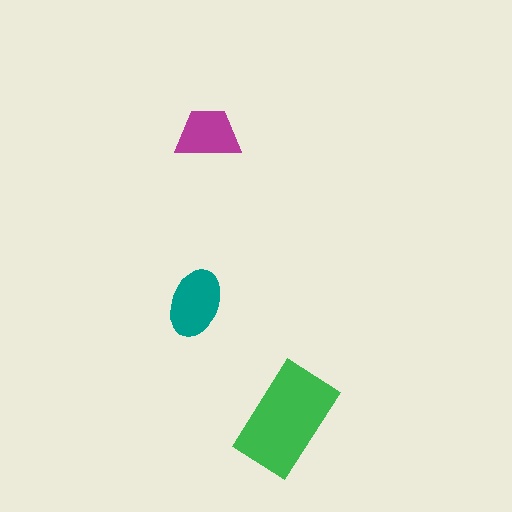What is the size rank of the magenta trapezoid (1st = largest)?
3rd.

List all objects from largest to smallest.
The green rectangle, the teal ellipse, the magenta trapezoid.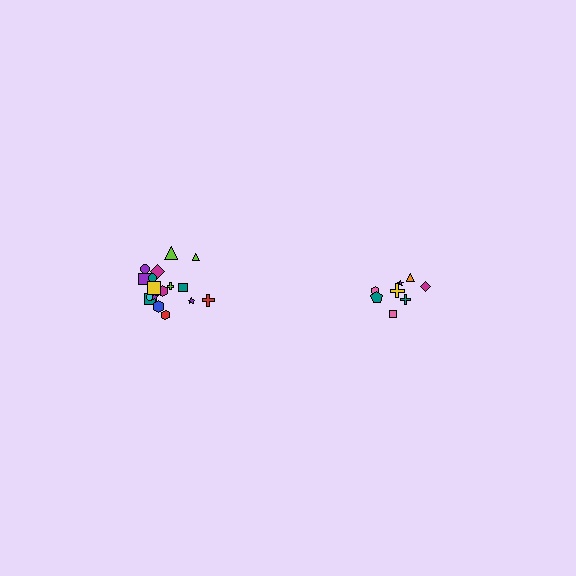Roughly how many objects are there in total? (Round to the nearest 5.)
Roughly 25 objects in total.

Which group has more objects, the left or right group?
The left group.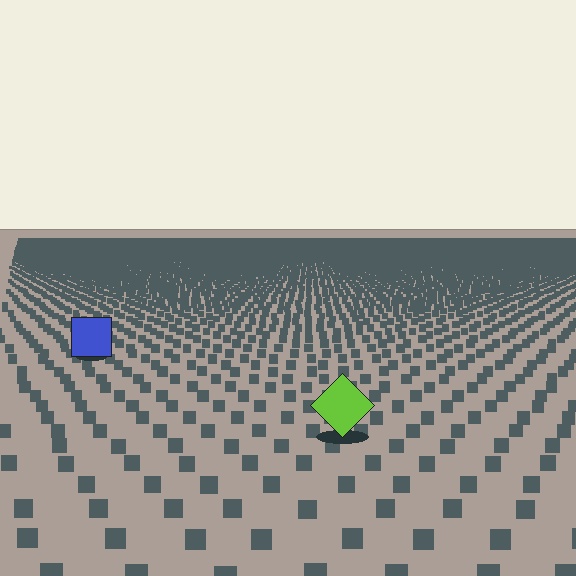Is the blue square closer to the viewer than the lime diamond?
No. The lime diamond is closer — you can tell from the texture gradient: the ground texture is coarser near it.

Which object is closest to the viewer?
The lime diamond is closest. The texture marks near it are larger and more spread out.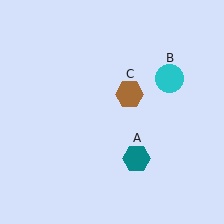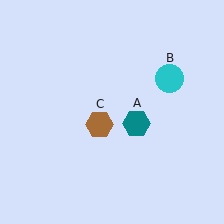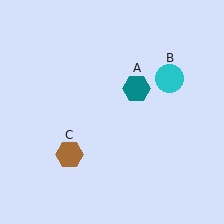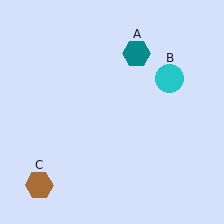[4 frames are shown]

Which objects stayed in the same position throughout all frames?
Cyan circle (object B) remained stationary.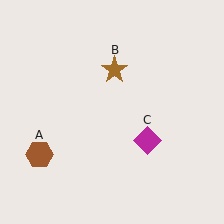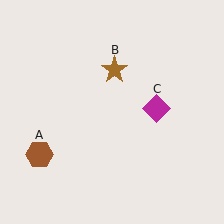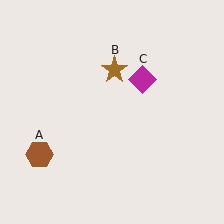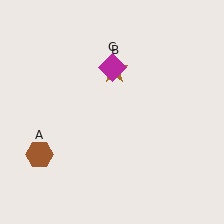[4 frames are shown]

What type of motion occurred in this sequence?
The magenta diamond (object C) rotated counterclockwise around the center of the scene.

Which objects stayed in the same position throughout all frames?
Brown hexagon (object A) and brown star (object B) remained stationary.